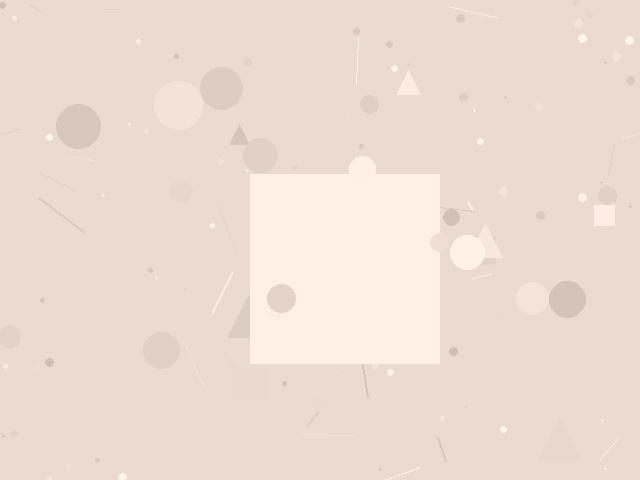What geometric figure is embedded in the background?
A square is embedded in the background.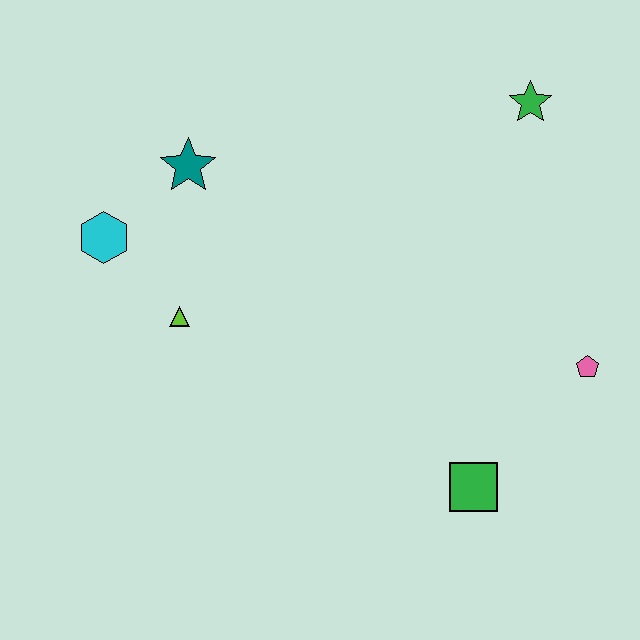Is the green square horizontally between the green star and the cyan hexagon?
Yes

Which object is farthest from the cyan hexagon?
The pink pentagon is farthest from the cyan hexagon.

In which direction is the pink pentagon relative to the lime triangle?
The pink pentagon is to the right of the lime triangle.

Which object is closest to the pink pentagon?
The green square is closest to the pink pentagon.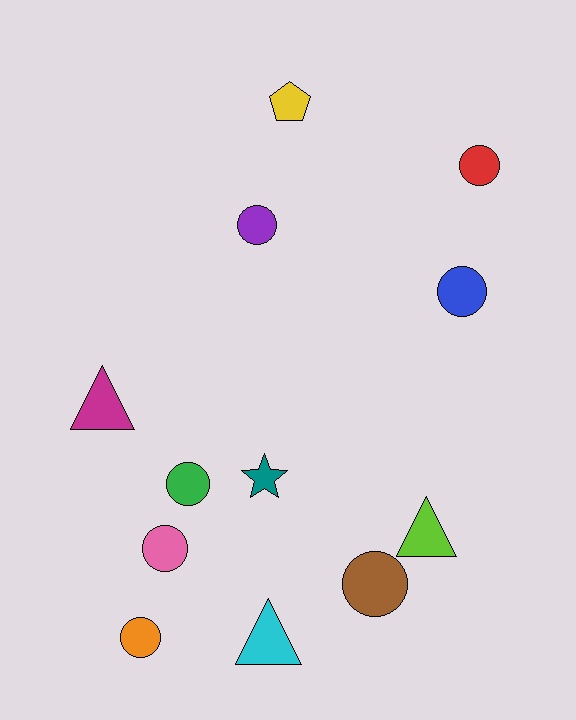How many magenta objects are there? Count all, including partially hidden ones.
There is 1 magenta object.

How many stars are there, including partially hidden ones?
There is 1 star.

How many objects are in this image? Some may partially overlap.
There are 12 objects.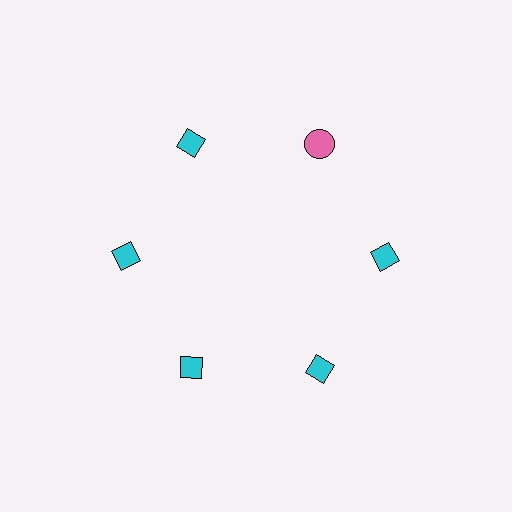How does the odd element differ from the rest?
It differs in both color (pink instead of cyan) and shape (circle instead of diamond).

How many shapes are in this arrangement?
There are 6 shapes arranged in a ring pattern.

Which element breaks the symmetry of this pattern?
The pink circle at roughly the 1 o'clock position breaks the symmetry. All other shapes are cyan diamonds.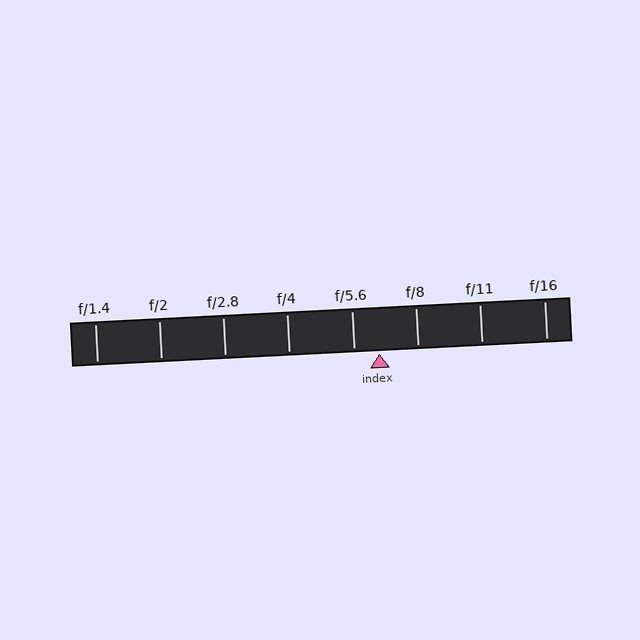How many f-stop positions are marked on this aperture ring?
There are 8 f-stop positions marked.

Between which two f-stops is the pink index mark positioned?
The index mark is between f/5.6 and f/8.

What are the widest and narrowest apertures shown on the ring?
The widest aperture shown is f/1.4 and the narrowest is f/16.